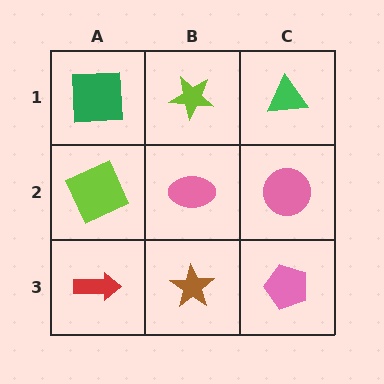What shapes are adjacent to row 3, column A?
A lime square (row 2, column A), a brown star (row 3, column B).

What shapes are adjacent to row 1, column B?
A pink ellipse (row 2, column B), a green square (row 1, column A), a green triangle (row 1, column C).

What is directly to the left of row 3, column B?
A red arrow.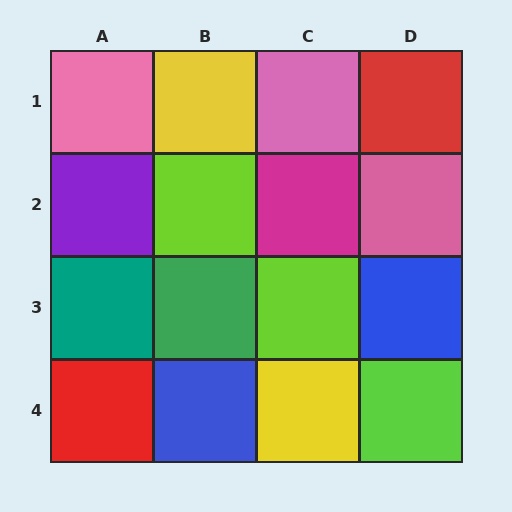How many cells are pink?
3 cells are pink.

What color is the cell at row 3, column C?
Lime.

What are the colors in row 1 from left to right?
Pink, yellow, pink, red.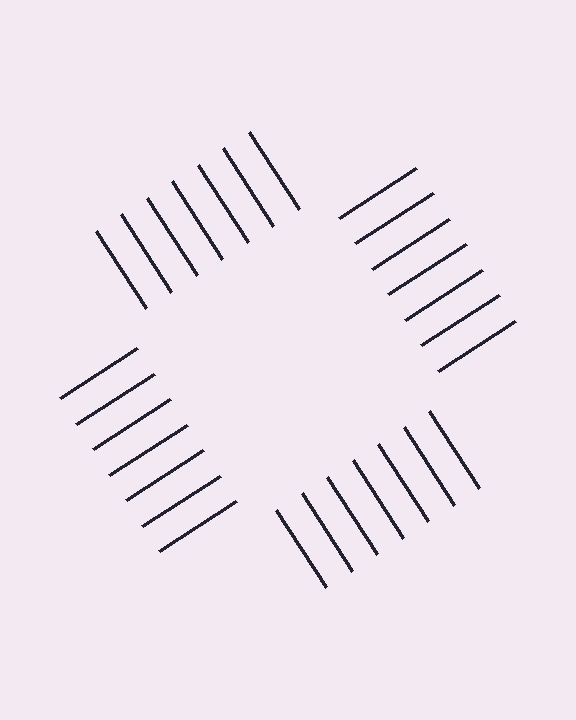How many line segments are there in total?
28 — 7 along each of the 4 edges.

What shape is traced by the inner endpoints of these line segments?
An illusory square — the line segments terminate on its edges but no continuous stroke is drawn.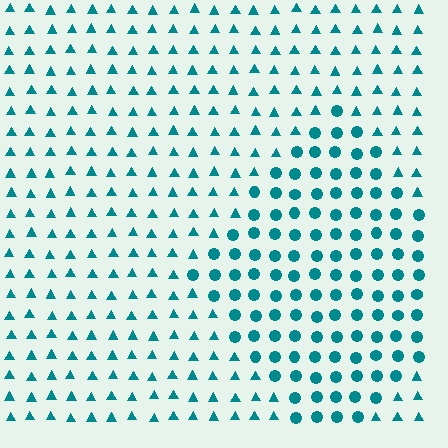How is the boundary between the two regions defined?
The boundary is defined by a change in element shape: circles inside vs. triangles outside. All elements share the same color and spacing.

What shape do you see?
I see a diamond.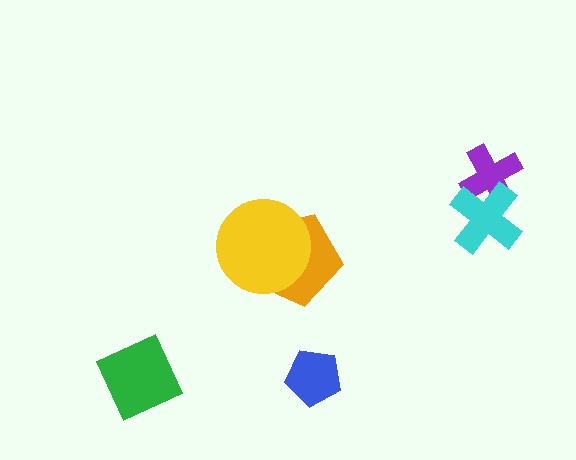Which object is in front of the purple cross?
The cyan cross is in front of the purple cross.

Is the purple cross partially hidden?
Yes, it is partially covered by another shape.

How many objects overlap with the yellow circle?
1 object overlaps with the yellow circle.